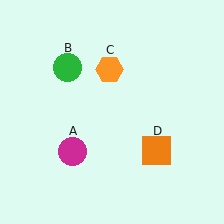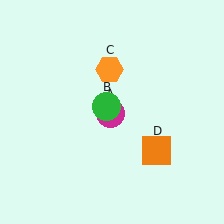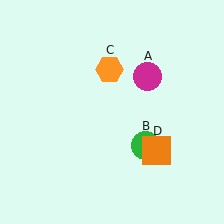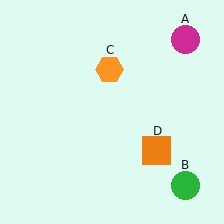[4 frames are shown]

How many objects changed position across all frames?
2 objects changed position: magenta circle (object A), green circle (object B).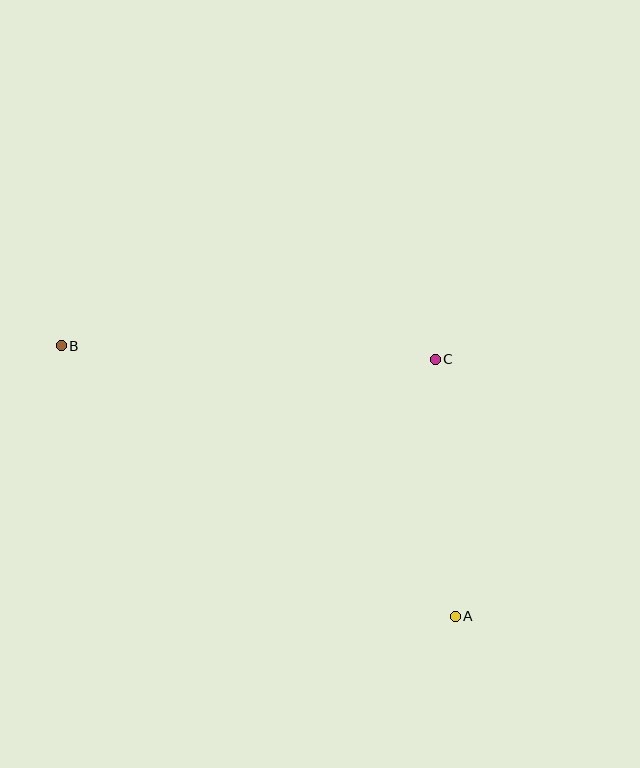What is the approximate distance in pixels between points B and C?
The distance between B and C is approximately 374 pixels.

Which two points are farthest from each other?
Points A and B are farthest from each other.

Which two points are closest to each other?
Points A and C are closest to each other.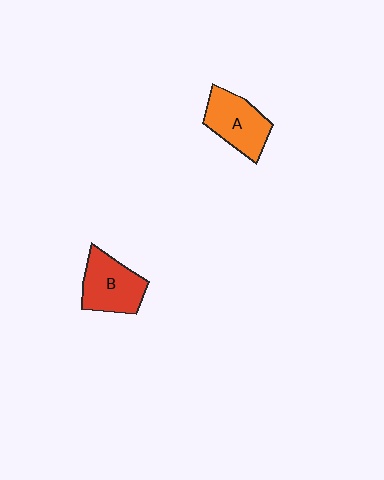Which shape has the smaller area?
Shape A (orange).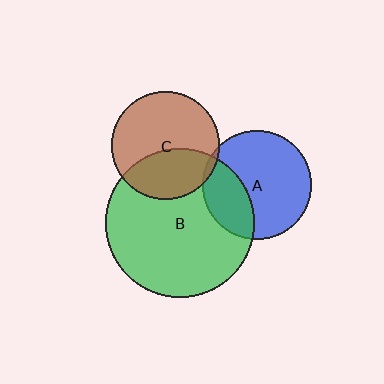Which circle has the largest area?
Circle B (green).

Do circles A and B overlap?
Yes.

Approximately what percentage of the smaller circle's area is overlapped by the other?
Approximately 30%.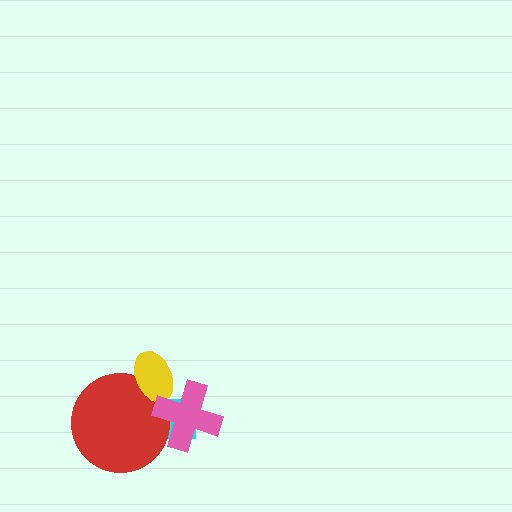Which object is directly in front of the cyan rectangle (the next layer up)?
The red circle is directly in front of the cyan rectangle.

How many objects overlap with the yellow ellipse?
3 objects overlap with the yellow ellipse.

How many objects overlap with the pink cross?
3 objects overlap with the pink cross.